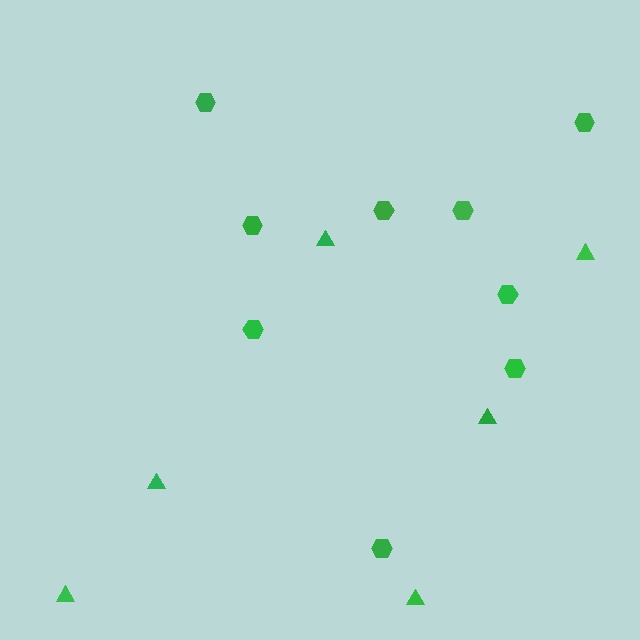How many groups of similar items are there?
There are 2 groups: one group of hexagons (9) and one group of triangles (6).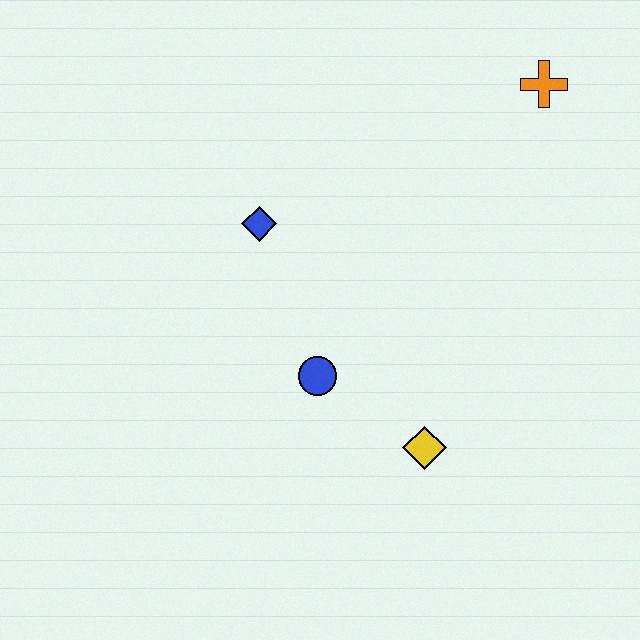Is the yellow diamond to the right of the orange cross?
No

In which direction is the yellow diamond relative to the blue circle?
The yellow diamond is to the right of the blue circle.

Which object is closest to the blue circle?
The yellow diamond is closest to the blue circle.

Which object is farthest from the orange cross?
The yellow diamond is farthest from the orange cross.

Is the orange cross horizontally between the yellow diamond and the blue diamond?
No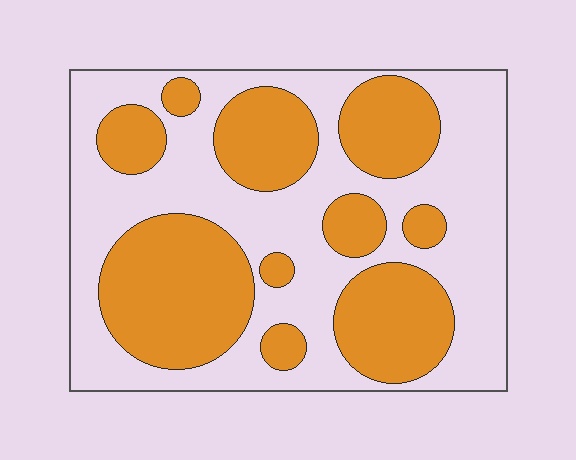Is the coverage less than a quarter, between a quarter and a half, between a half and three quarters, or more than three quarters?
Between a quarter and a half.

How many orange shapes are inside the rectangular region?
10.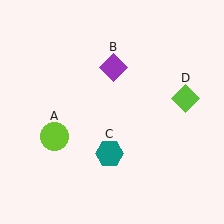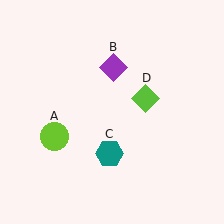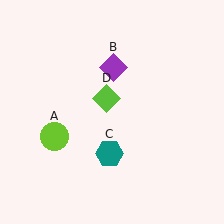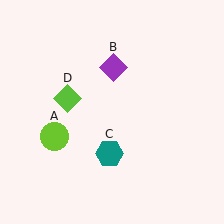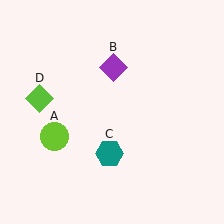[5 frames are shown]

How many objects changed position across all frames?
1 object changed position: lime diamond (object D).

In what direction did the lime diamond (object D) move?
The lime diamond (object D) moved left.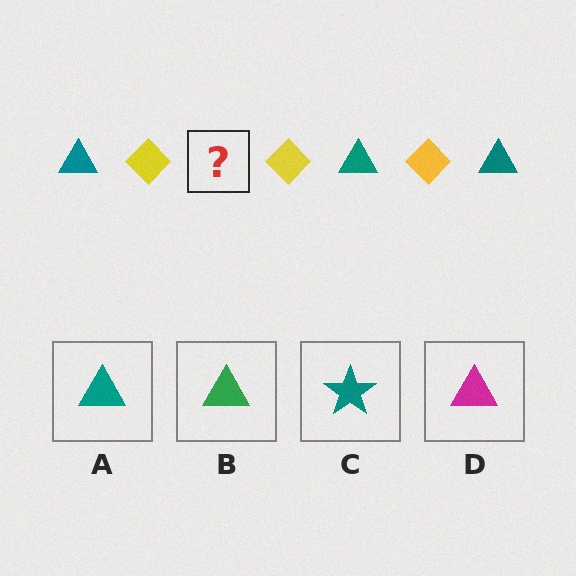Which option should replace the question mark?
Option A.